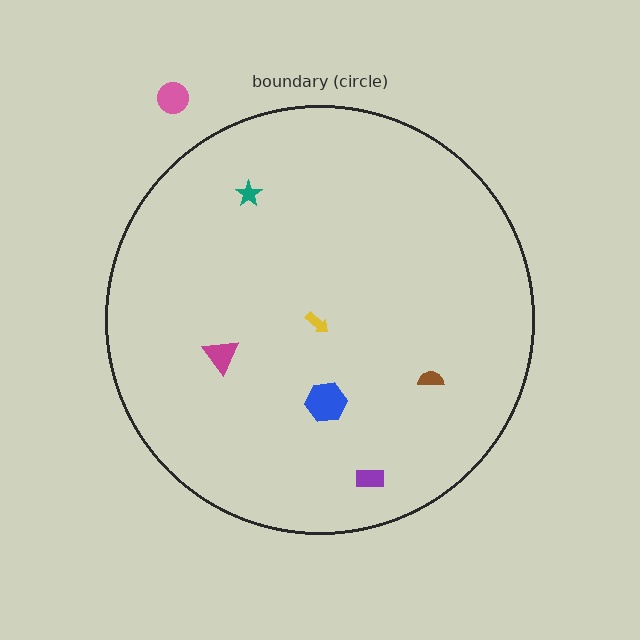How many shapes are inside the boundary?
6 inside, 1 outside.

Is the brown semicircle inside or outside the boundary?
Inside.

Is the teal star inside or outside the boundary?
Inside.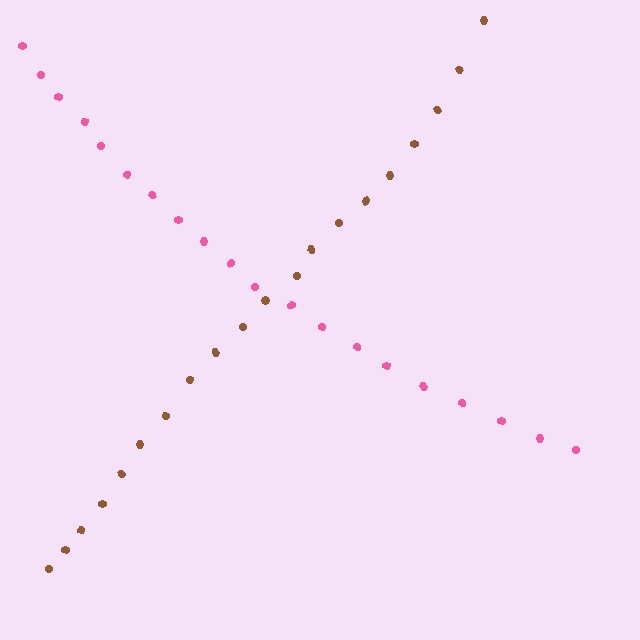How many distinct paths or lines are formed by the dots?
There are 2 distinct paths.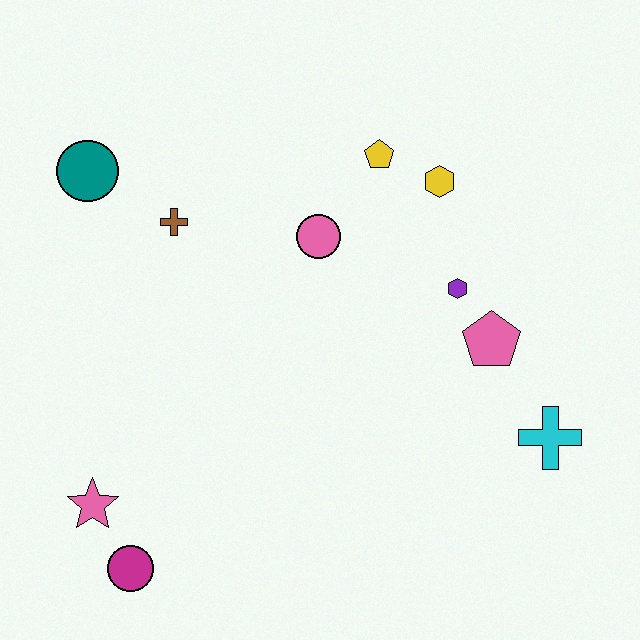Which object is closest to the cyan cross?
The pink pentagon is closest to the cyan cross.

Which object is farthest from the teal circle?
The cyan cross is farthest from the teal circle.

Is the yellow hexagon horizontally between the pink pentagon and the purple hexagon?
No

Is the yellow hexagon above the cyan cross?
Yes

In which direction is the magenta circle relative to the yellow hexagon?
The magenta circle is below the yellow hexagon.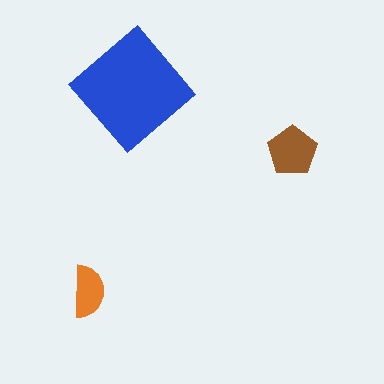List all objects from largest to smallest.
The blue diamond, the brown pentagon, the orange semicircle.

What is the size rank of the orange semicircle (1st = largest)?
3rd.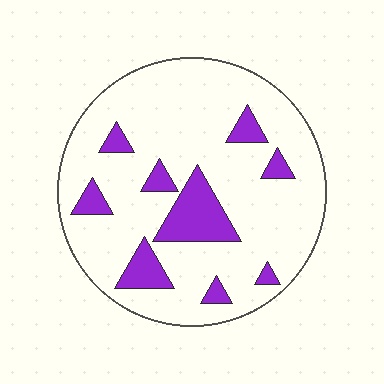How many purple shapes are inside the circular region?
9.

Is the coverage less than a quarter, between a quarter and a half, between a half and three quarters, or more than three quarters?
Less than a quarter.